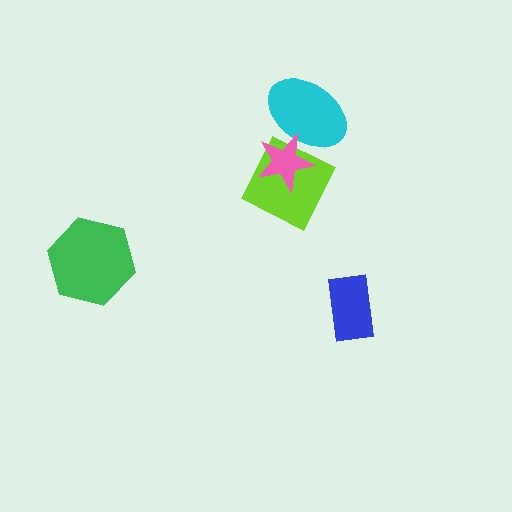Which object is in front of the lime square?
The pink star is in front of the lime square.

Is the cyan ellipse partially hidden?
Yes, it is partially covered by another shape.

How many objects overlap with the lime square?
1 object overlaps with the lime square.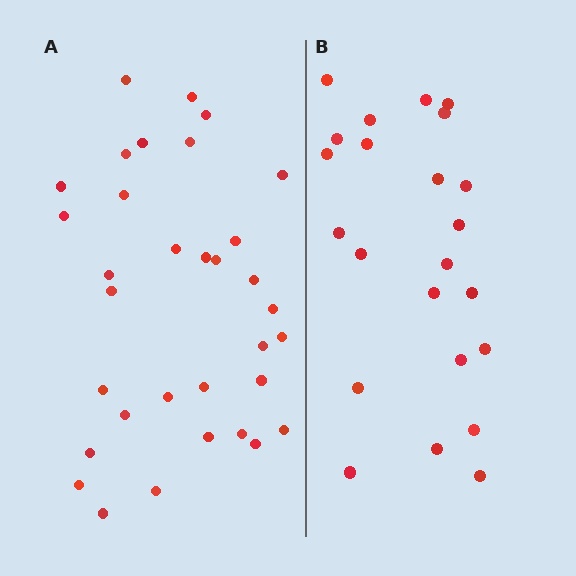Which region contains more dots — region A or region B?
Region A (the left region) has more dots.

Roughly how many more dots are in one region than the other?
Region A has roughly 10 or so more dots than region B.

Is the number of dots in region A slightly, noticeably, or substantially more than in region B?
Region A has noticeably more, but not dramatically so. The ratio is roughly 1.4 to 1.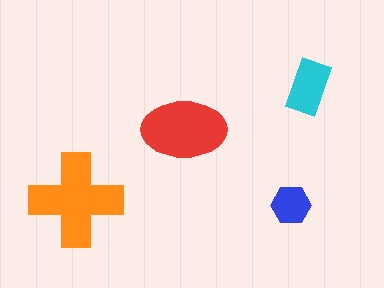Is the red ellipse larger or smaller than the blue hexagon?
Larger.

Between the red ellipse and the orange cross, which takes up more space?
The orange cross.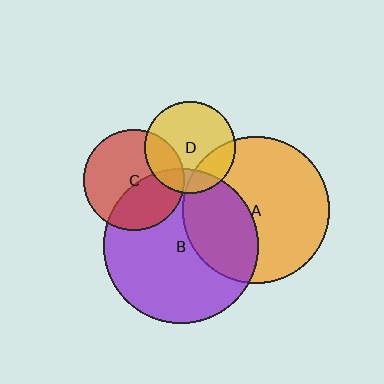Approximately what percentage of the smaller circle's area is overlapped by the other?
Approximately 35%.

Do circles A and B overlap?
Yes.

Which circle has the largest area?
Circle B (purple).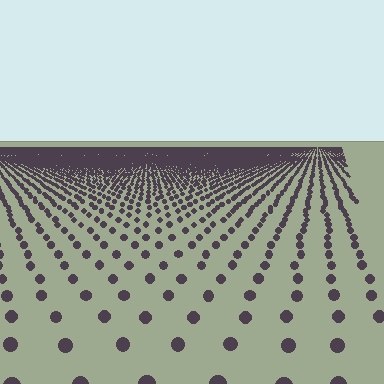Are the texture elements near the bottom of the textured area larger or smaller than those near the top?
Larger. Near the bottom, elements are closer to the viewer and appear at a bigger on-screen size.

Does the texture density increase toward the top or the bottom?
Density increases toward the top.